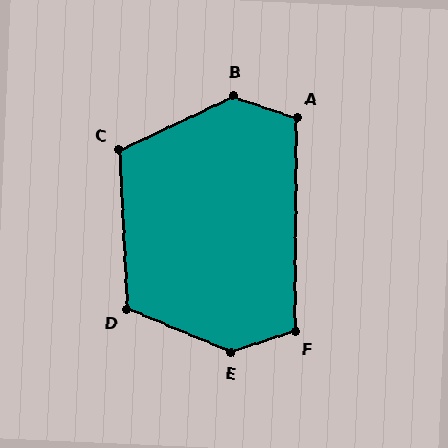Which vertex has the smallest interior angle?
F, at approximately 109 degrees.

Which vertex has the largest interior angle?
E, at approximately 139 degrees.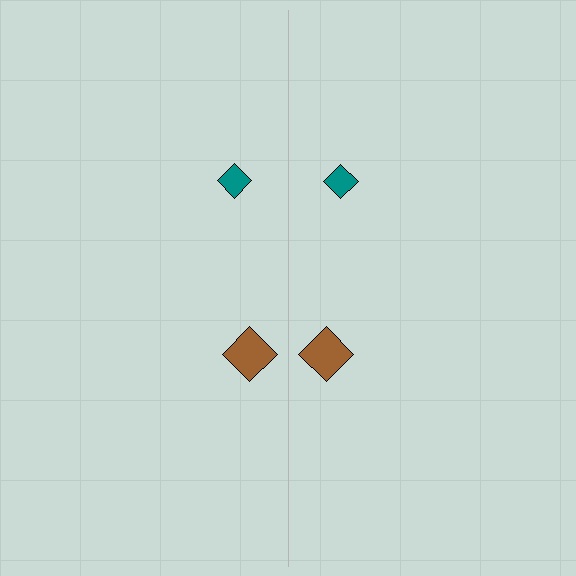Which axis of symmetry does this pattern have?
The pattern has a vertical axis of symmetry running through the center of the image.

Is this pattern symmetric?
Yes, this pattern has bilateral (reflection) symmetry.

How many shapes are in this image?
There are 4 shapes in this image.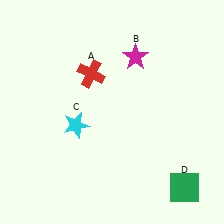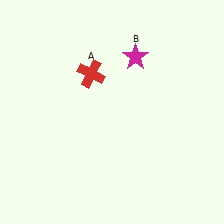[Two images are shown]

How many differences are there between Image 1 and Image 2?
There are 2 differences between the two images.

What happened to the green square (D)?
The green square (D) was removed in Image 2. It was in the bottom-right area of Image 1.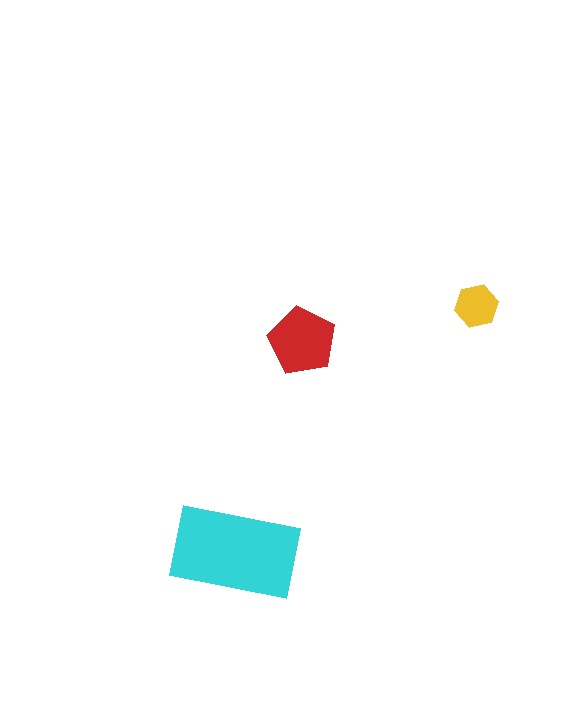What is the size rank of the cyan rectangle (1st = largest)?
1st.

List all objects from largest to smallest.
The cyan rectangle, the red pentagon, the yellow hexagon.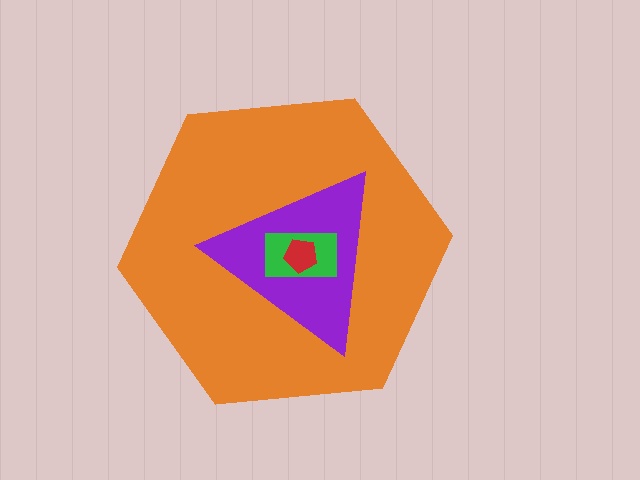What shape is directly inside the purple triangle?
The green rectangle.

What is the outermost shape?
The orange hexagon.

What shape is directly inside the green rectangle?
The red pentagon.